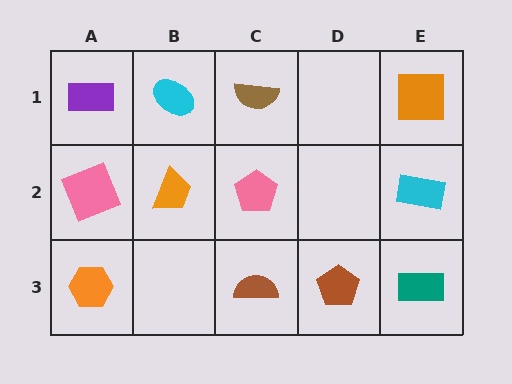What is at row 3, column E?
A teal rectangle.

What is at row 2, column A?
A pink square.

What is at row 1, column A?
A purple rectangle.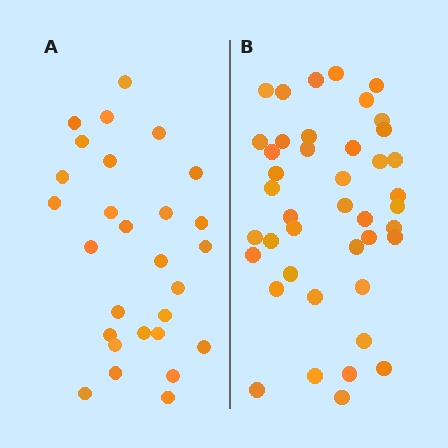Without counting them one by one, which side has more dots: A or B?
Region B (the right region) has more dots.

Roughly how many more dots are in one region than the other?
Region B has approximately 15 more dots than region A.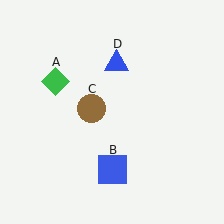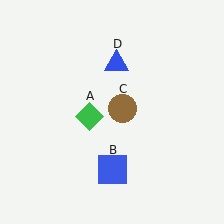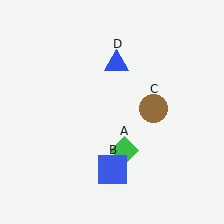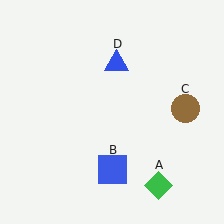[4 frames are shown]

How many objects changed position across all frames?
2 objects changed position: green diamond (object A), brown circle (object C).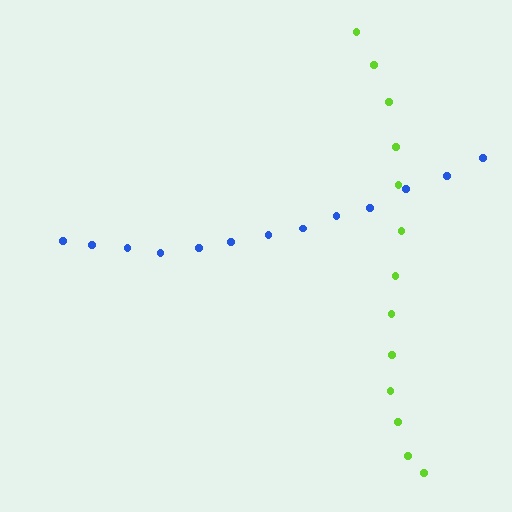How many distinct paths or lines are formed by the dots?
There are 2 distinct paths.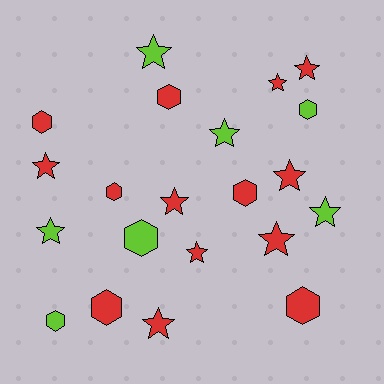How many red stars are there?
There are 8 red stars.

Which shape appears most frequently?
Star, with 12 objects.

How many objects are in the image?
There are 21 objects.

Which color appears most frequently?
Red, with 14 objects.